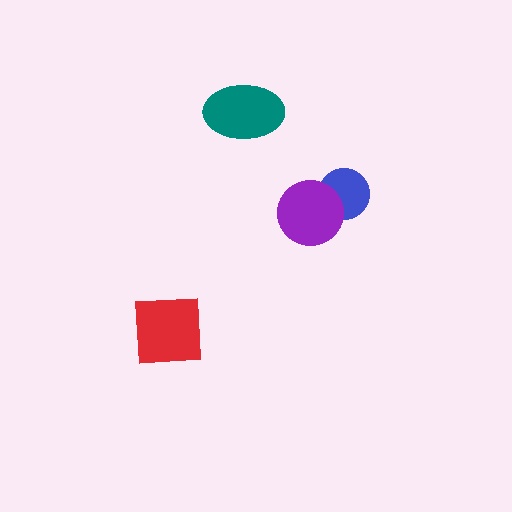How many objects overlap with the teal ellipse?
0 objects overlap with the teal ellipse.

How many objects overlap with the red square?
0 objects overlap with the red square.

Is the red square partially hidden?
No, no other shape covers it.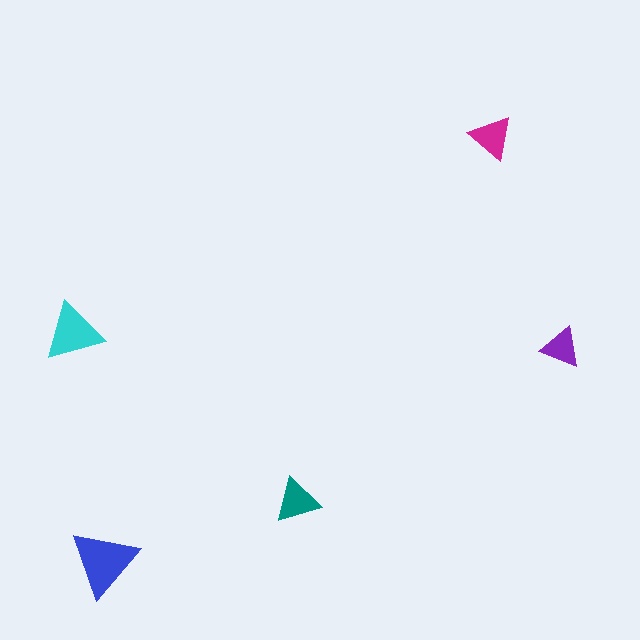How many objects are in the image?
There are 5 objects in the image.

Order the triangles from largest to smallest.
the blue one, the cyan one, the teal one, the magenta one, the purple one.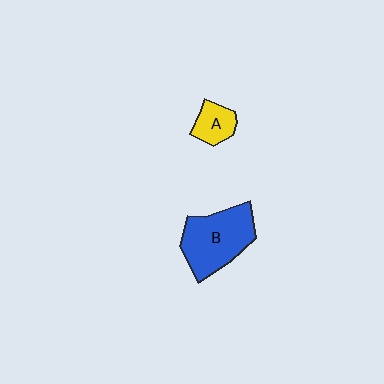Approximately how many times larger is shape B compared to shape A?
Approximately 2.7 times.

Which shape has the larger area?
Shape B (blue).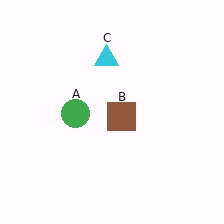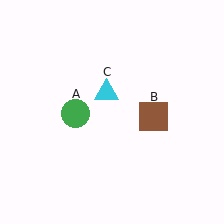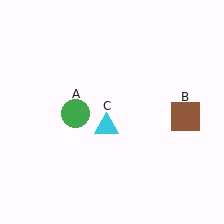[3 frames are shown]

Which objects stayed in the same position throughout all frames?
Green circle (object A) remained stationary.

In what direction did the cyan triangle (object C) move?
The cyan triangle (object C) moved down.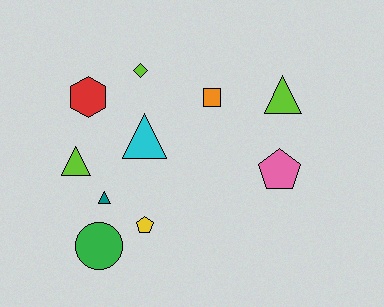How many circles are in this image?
There is 1 circle.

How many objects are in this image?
There are 10 objects.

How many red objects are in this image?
There is 1 red object.